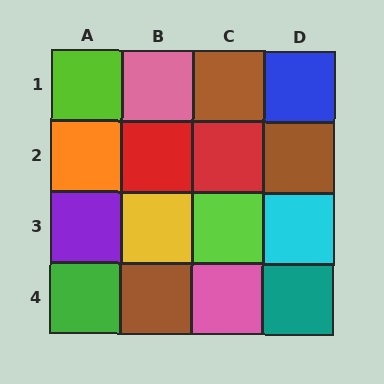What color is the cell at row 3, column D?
Cyan.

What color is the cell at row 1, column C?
Brown.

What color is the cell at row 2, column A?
Orange.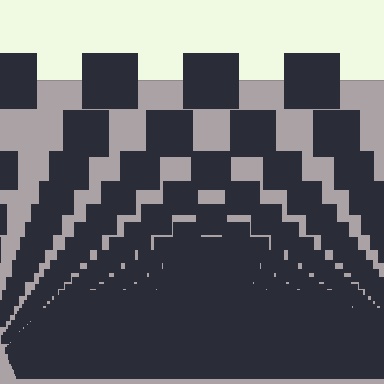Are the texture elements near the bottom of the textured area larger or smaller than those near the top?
Smaller. The gradient is inverted — elements near the bottom are smaller and denser.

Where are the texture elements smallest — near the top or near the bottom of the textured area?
Near the bottom.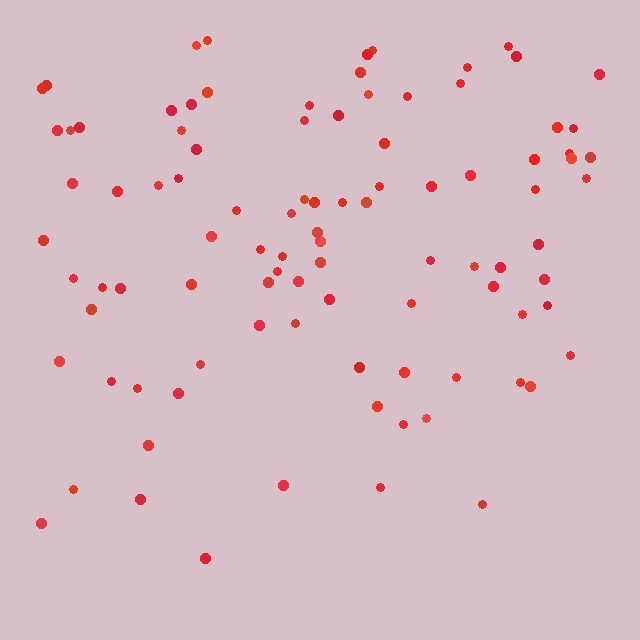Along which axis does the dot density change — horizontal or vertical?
Vertical.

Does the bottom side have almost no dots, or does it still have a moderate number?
Still a moderate number, just noticeably fewer than the top.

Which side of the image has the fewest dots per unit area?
The bottom.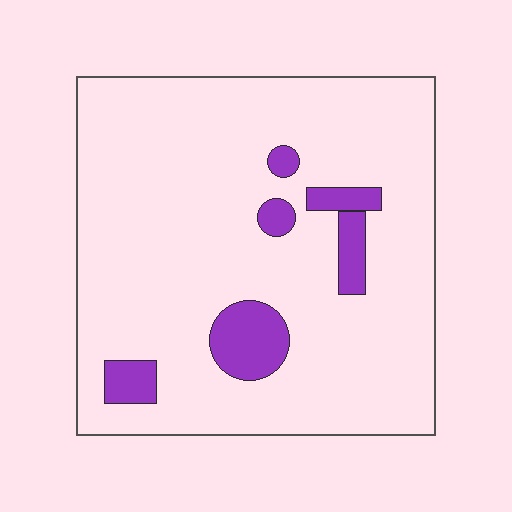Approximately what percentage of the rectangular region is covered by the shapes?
Approximately 10%.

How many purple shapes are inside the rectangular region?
6.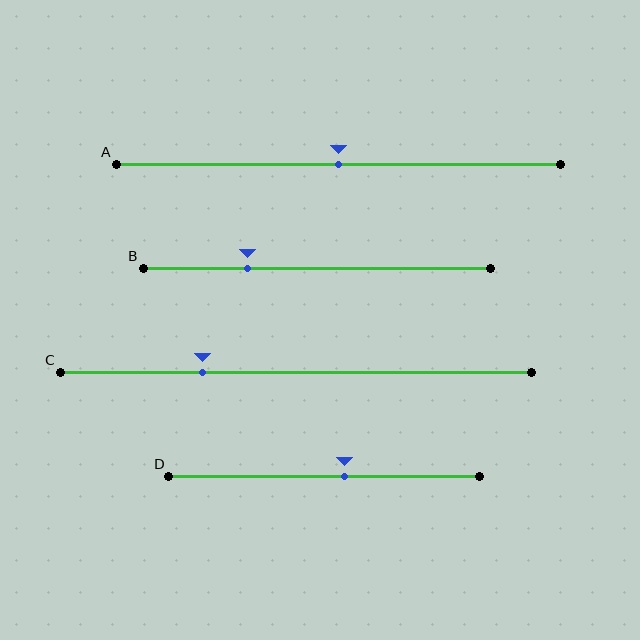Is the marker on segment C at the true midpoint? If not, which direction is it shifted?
No, the marker on segment C is shifted to the left by about 20% of the segment length.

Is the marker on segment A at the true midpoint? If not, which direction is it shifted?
Yes, the marker on segment A is at the true midpoint.